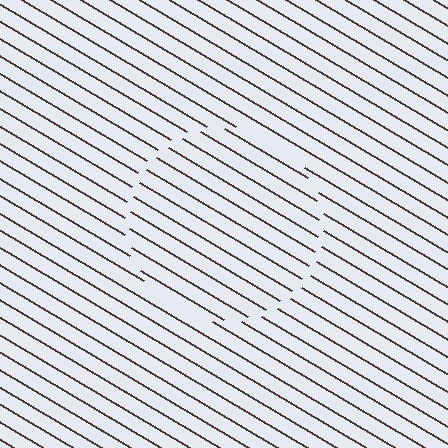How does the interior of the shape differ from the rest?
The interior of the shape contains the same grating, shifted by half a period — the contour is defined by the phase discontinuity where line-ends from the inner and outer gratings abut.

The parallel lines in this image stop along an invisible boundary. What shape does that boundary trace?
An illusory circle. The interior of the shape contains the same grating, shifted by half a period — the contour is defined by the phase discontinuity where line-ends from the inner and outer gratings abut.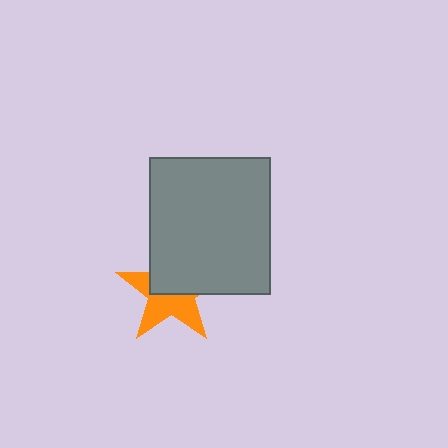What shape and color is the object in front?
The object in front is a gray rectangle.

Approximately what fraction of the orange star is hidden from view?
Roughly 50% of the orange star is hidden behind the gray rectangle.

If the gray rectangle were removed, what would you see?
You would see the complete orange star.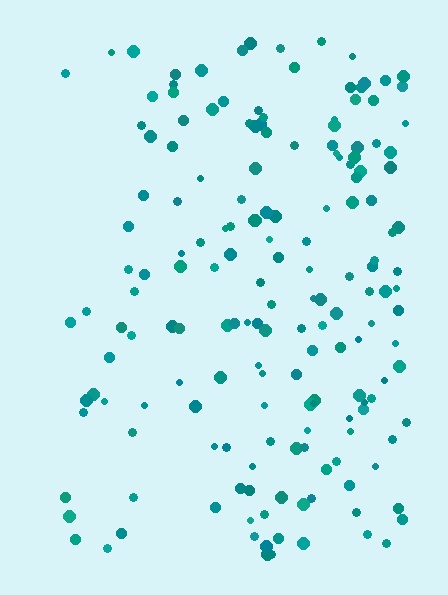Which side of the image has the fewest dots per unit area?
The left.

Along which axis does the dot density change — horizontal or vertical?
Horizontal.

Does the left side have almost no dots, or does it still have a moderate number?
Still a moderate number, just noticeably fewer than the right.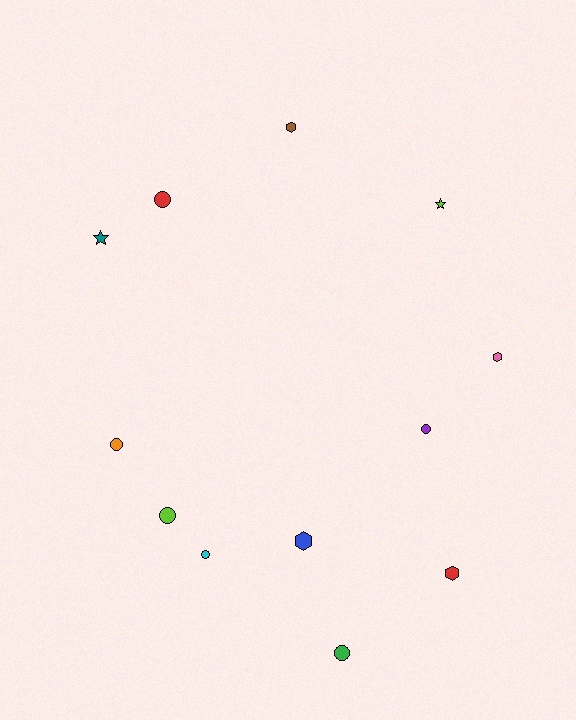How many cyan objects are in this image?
There is 1 cyan object.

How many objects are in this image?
There are 12 objects.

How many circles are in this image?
There are 6 circles.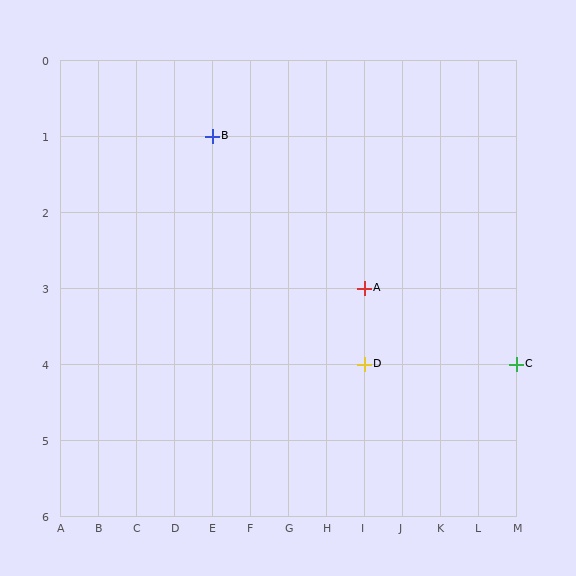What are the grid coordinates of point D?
Point D is at grid coordinates (I, 4).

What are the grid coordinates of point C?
Point C is at grid coordinates (M, 4).